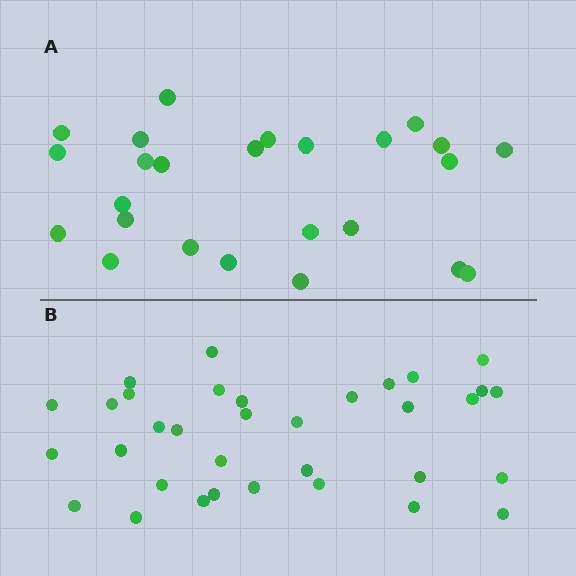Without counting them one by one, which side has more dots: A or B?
Region B (the bottom region) has more dots.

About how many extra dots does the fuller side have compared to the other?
Region B has roughly 8 or so more dots than region A.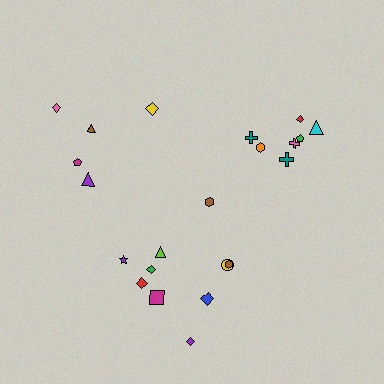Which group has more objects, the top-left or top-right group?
The top-right group.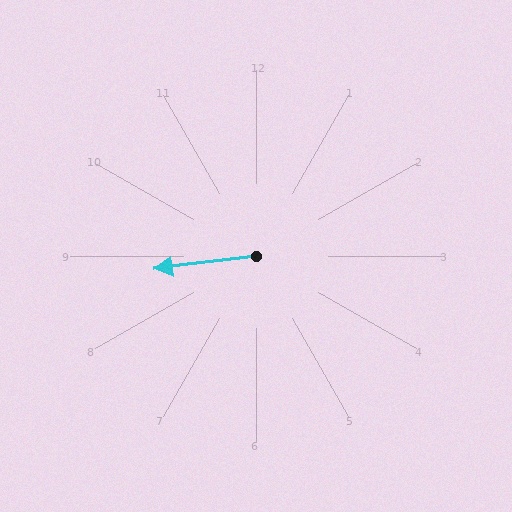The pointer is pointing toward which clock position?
Roughly 9 o'clock.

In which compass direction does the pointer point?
West.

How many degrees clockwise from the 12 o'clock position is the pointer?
Approximately 263 degrees.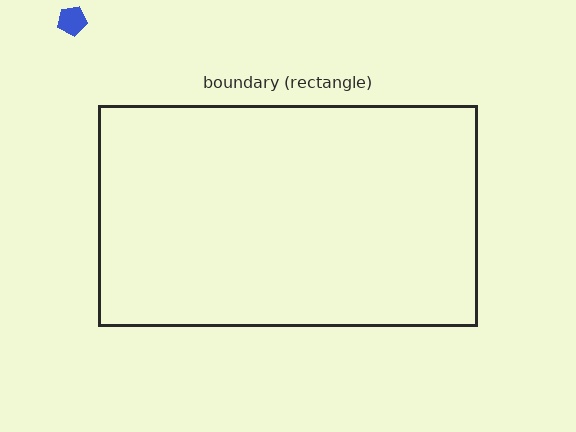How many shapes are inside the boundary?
0 inside, 1 outside.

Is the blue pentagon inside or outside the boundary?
Outside.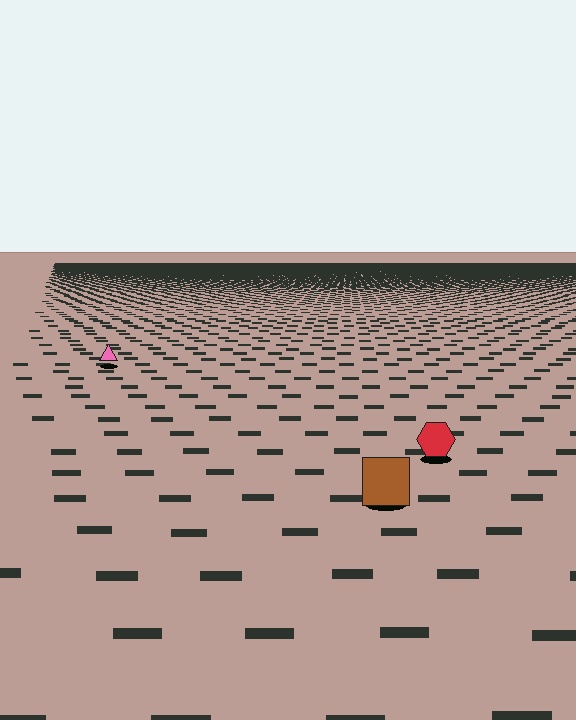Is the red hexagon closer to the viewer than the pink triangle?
Yes. The red hexagon is closer — you can tell from the texture gradient: the ground texture is coarser near it.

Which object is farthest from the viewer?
The pink triangle is farthest from the viewer. It appears smaller and the ground texture around it is denser.